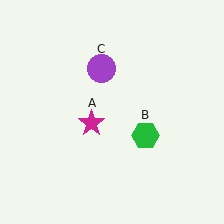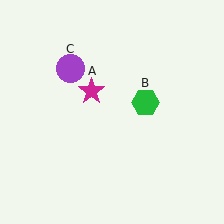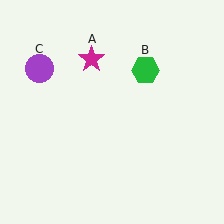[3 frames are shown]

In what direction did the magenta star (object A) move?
The magenta star (object A) moved up.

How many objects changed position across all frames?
3 objects changed position: magenta star (object A), green hexagon (object B), purple circle (object C).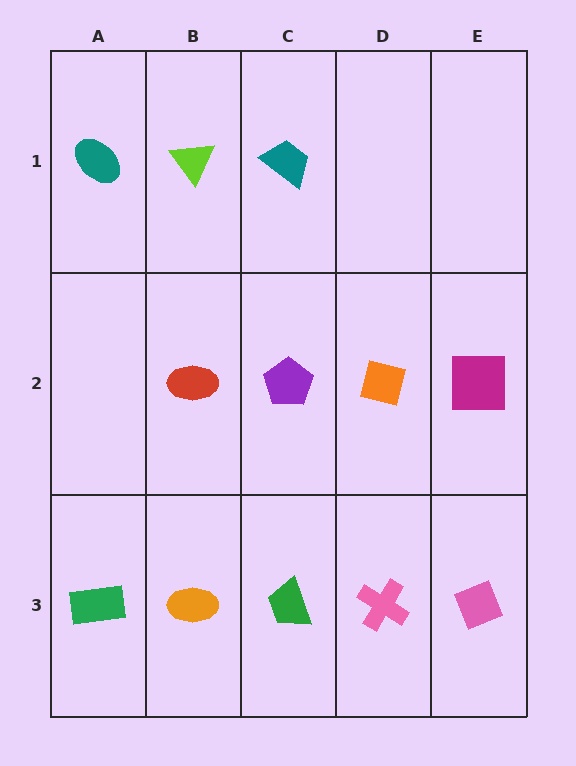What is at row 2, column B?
A red ellipse.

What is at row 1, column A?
A teal ellipse.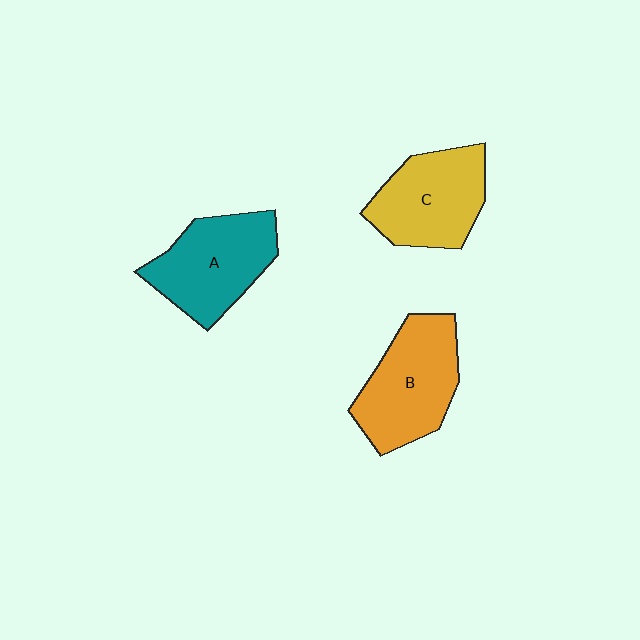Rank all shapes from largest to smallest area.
From largest to smallest: B (orange), A (teal), C (yellow).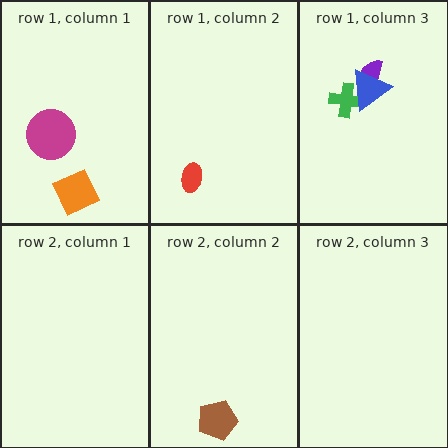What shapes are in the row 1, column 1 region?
The magenta circle, the orange square.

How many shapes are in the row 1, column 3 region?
3.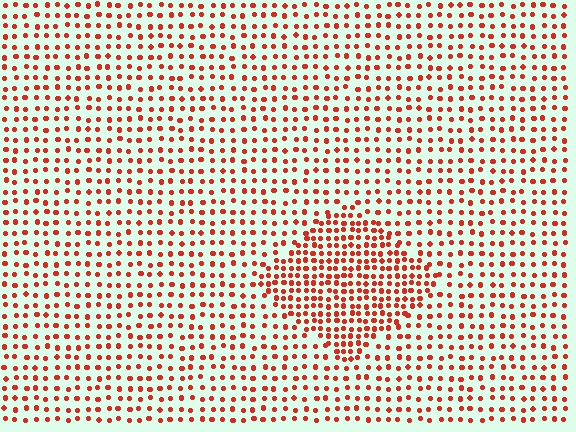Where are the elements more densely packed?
The elements are more densely packed inside the diamond boundary.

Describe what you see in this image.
The image contains small red elements arranged at two different densities. A diamond-shaped region is visible where the elements are more densely packed than the surrounding area.